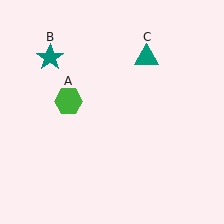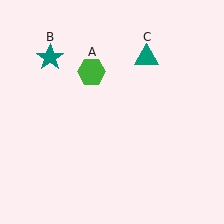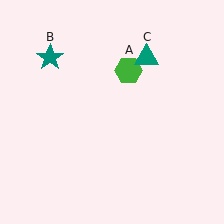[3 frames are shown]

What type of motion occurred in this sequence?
The green hexagon (object A) rotated clockwise around the center of the scene.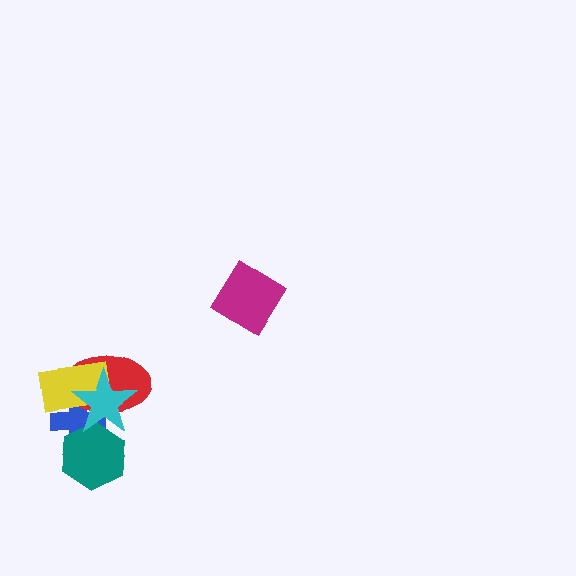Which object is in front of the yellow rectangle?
The cyan star is in front of the yellow rectangle.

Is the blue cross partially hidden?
Yes, it is partially covered by another shape.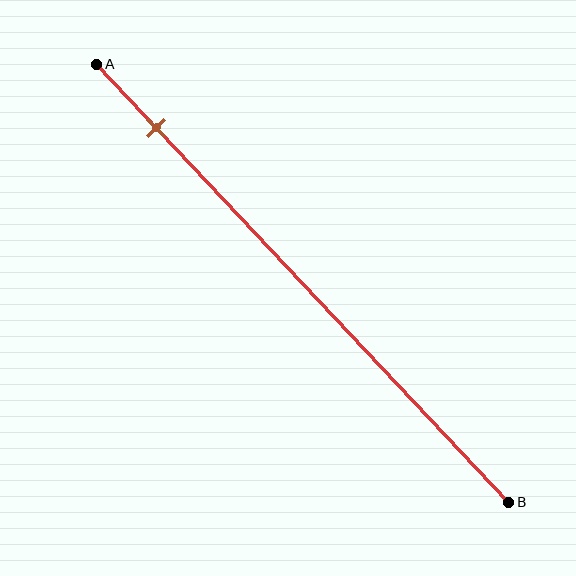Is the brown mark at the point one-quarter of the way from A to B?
No, the mark is at about 15% from A, not at the 25% one-quarter point.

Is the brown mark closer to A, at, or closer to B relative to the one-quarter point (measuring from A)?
The brown mark is closer to point A than the one-quarter point of segment AB.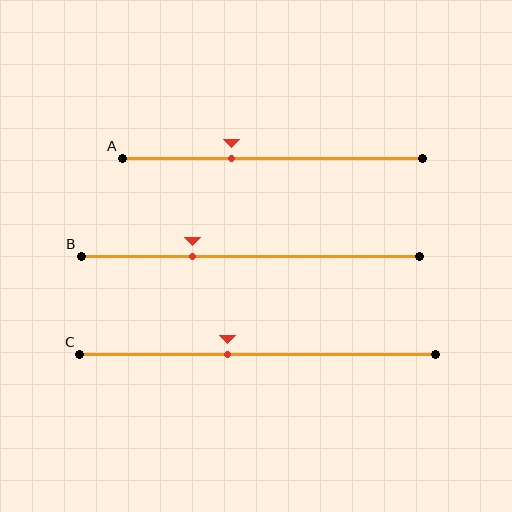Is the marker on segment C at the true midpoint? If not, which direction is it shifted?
No, the marker on segment C is shifted to the left by about 8% of the segment length.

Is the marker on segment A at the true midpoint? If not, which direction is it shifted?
No, the marker on segment A is shifted to the left by about 14% of the segment length.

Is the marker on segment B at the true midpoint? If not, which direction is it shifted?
No, the marker on segment B is shifted to the left by about 17% of the segment length.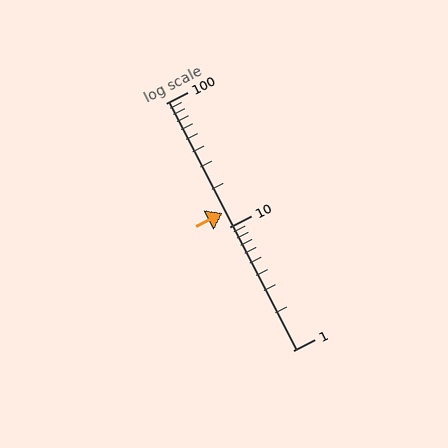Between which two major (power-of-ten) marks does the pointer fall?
The pointer is between 10 and 100.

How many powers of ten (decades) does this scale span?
The scale spans 2 decades, from 1 to 100.